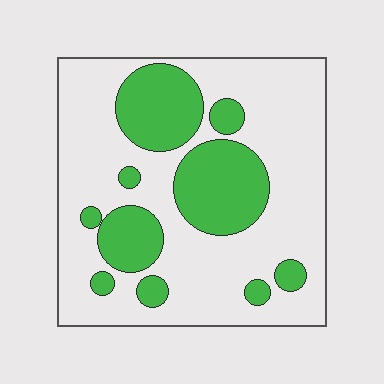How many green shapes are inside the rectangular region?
10.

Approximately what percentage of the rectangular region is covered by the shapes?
Approximately 30%.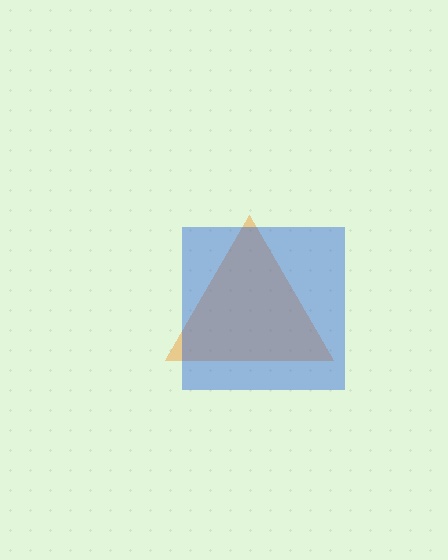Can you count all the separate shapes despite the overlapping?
Yes, there are 2 separate shapes.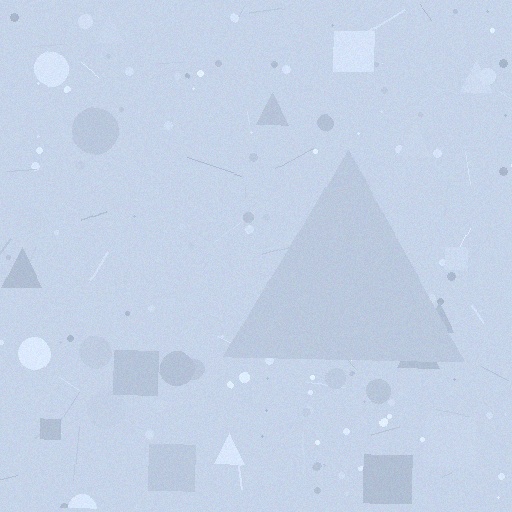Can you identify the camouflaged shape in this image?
The camouflaged shape is a triangle.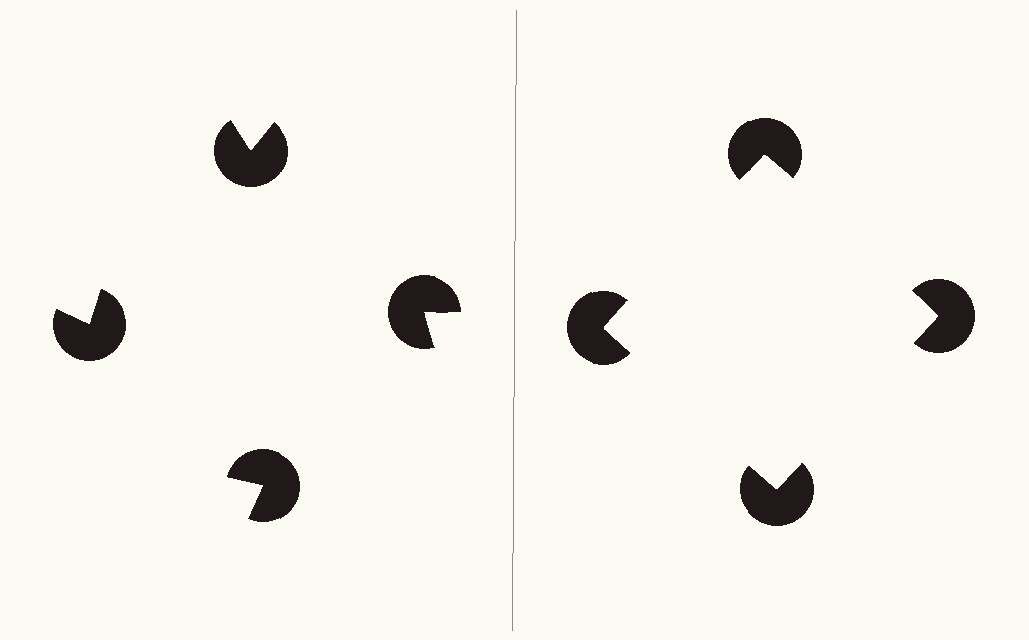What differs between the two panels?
The pac-man discs are positioned identically on both sides; only the wedge orientations differ. On the right they align to a square; on the left they are misaligned.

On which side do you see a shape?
An illusory square appears on the right side. On the left side the wedge cuts are rotated, so no coherent shape forms.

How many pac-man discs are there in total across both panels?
8 — 4 on each side.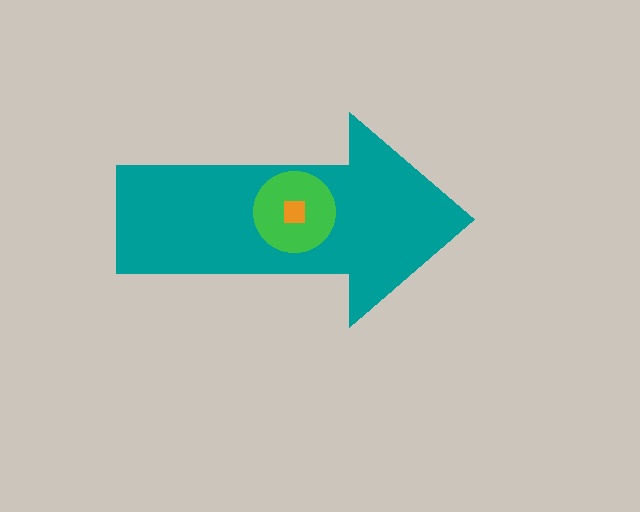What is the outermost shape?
The teal arrow.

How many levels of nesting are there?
3.